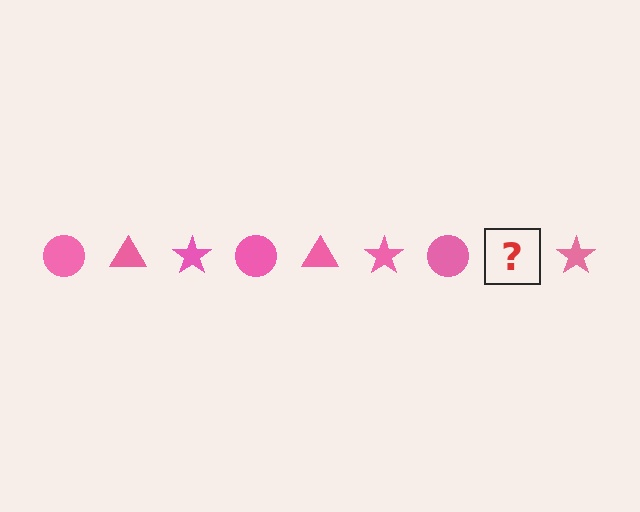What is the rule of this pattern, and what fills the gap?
The rule is that the pattern cycles through circle, triangle, star shapes in pink. The gap should be filled with a pink triangle.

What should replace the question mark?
The question mark should be replaced with a pink triangle.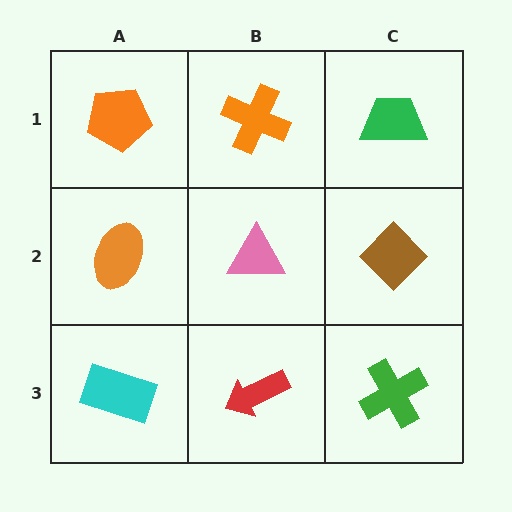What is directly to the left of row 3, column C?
A red arrow.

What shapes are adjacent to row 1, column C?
A brown diamond (row 2, column C), an orange cross (row 1, column B).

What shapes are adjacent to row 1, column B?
A pink triangle (row 2, column B), an orange pentagon (row 1, column A), a green trapezoid (row 1, column C).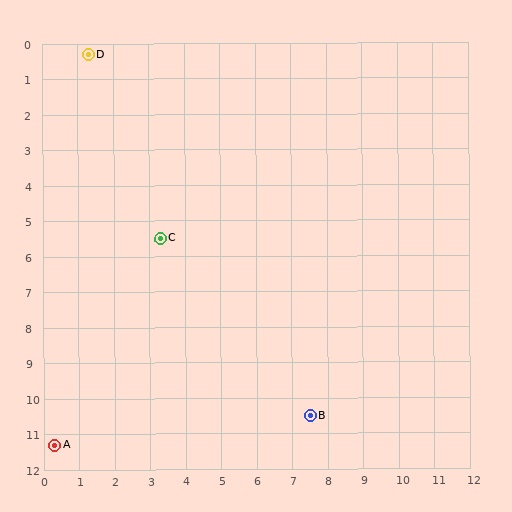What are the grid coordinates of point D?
Point D is at approximately (1.3, 0.3).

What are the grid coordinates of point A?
Point A is at approximately (0.3, 11.3).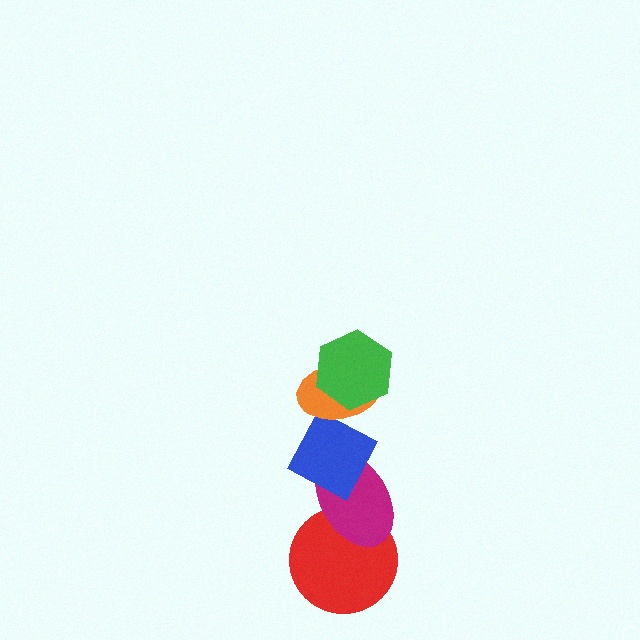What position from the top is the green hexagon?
The green hexagon is 1st from the top.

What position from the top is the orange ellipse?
The orange ellipse is 2nd from the top.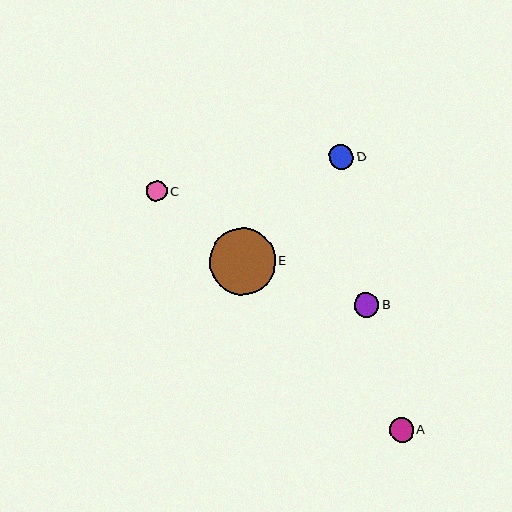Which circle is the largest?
Circle E is the largest with a size of approximately 66 pixels.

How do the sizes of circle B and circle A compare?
Circle B and circle A are approximately the same size.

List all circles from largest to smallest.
From largest to smallest: E, D, B, A, C.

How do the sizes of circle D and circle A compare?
Circle D and circle A are approximately the same size.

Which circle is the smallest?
Circle C is the smallest with a size of approximately 21 pixels.